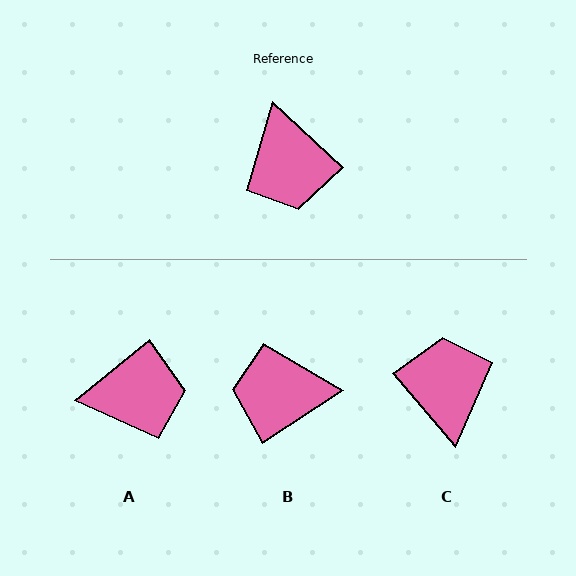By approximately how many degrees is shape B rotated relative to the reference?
Approximately 104 degrees clockwise.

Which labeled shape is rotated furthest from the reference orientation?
C, about 173 degrees away.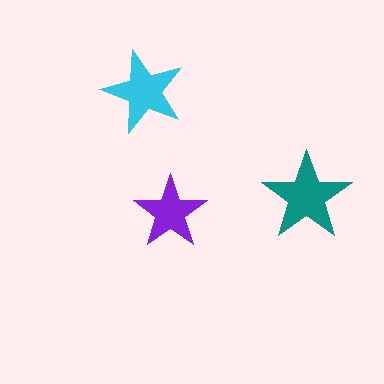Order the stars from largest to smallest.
the teal one, the cyan one, the purple one.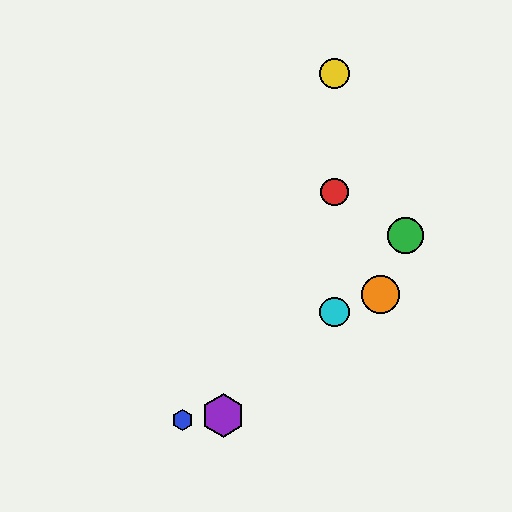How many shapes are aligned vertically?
3 shapes (the red circle, the yellow circle, the cyan circle) are aligned vertically.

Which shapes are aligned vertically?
The red circle, the yellow circle, the cyan circle are aligned vertically.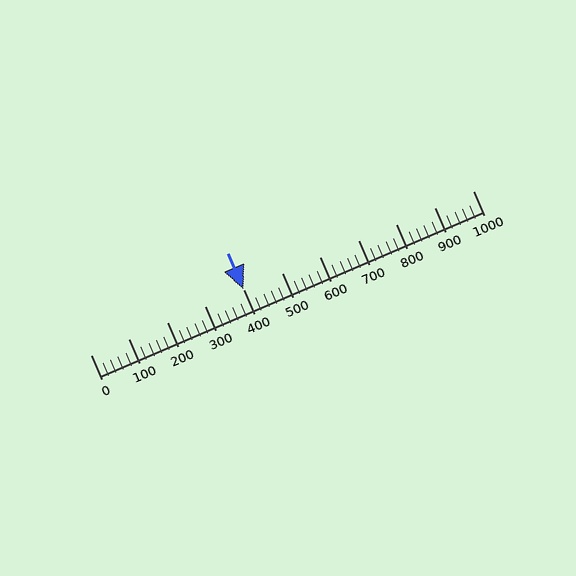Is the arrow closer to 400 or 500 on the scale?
The arrow is closer to 400.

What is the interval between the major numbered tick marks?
The major tick marks are spaced 100 units apart.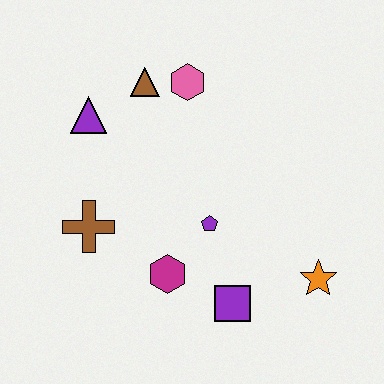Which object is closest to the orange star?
The purple square is closest to the orange star.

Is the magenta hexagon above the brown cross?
No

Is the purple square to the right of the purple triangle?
Yes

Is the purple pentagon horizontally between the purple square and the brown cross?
Yes